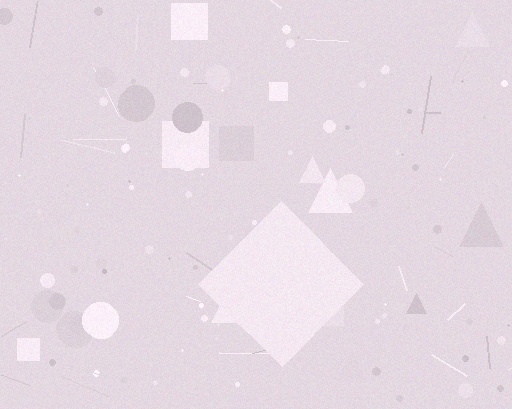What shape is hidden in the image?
A diamond is hidden in the image.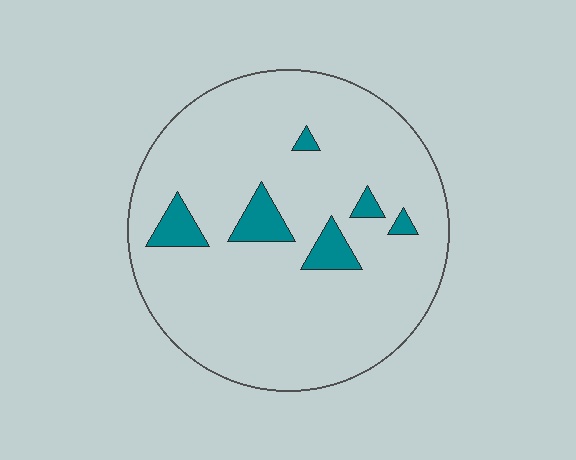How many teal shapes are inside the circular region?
6.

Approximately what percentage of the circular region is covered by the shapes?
Approximately 10%.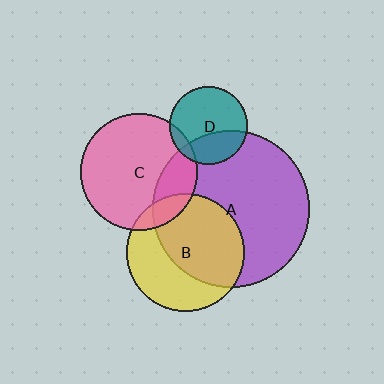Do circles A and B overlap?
Yes.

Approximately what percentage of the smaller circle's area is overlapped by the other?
Approximately 60%.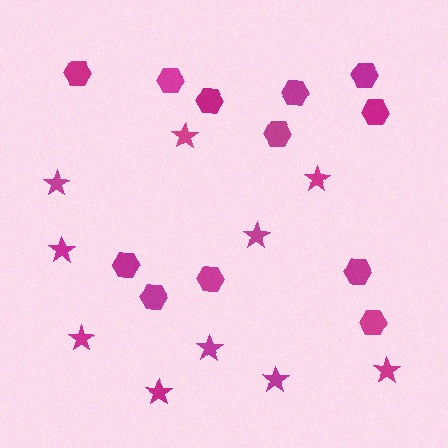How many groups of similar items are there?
There are 2 groups: one group of hexagons (12) and one group of stars (10).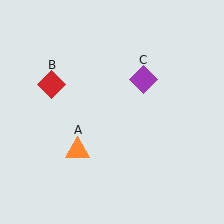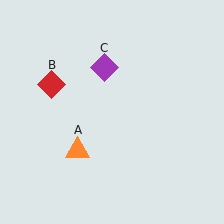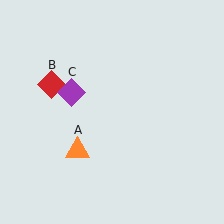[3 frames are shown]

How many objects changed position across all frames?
1 object changed position: purple diamond (object C).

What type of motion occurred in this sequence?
The purple diamond (object C) rotated counterclockwise around the center of the scene.